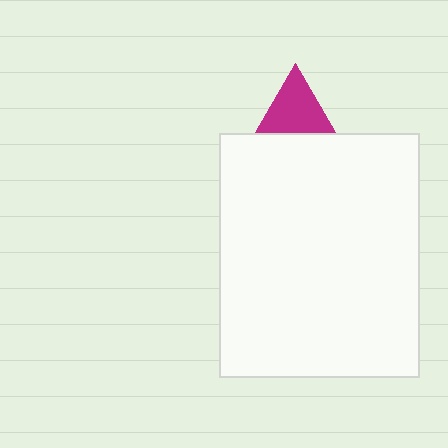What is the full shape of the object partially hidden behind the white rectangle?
The partially hidden object is a magenta triangle.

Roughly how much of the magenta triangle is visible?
A small part of it is visible (roughly 34%).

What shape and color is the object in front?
The object in front is a white rectangle.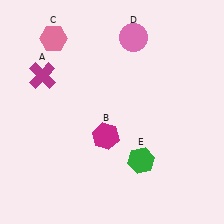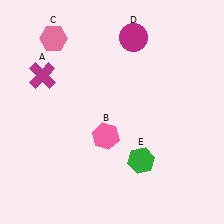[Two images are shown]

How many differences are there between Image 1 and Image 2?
There are 2 differences between the two images.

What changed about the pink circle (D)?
In Image 1, D is pink. In Image 2, it changed to magenta.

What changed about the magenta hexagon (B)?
In Image 1, B is magenta. In Image 2, it changed to pink.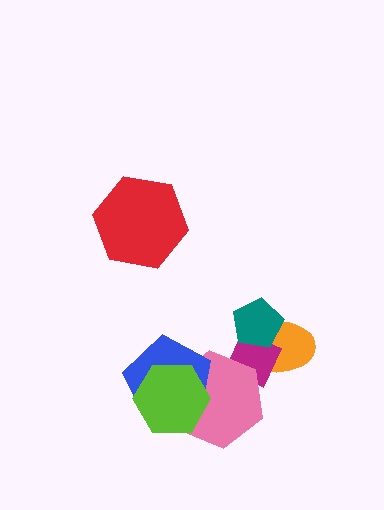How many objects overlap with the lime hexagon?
2 objects overlap with the lime hexagon.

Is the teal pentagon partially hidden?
No, no other shape covers it.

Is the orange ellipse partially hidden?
Yes, it is partially covered by another shape.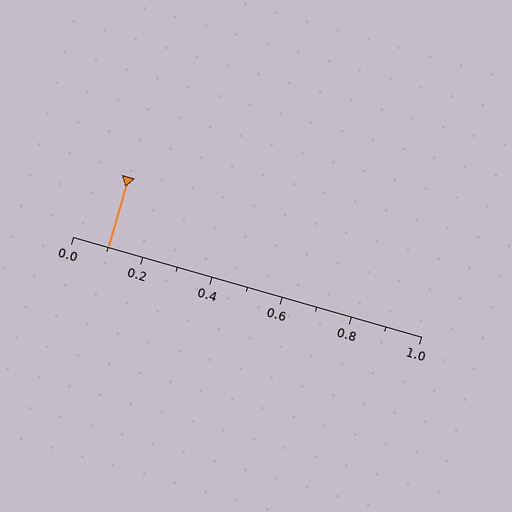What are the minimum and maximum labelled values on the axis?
The axis runs from 0.0 to 1.0.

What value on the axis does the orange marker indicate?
The marker indicates approximately 0.1.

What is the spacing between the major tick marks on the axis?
The major ticks are spaced 0.2 apart.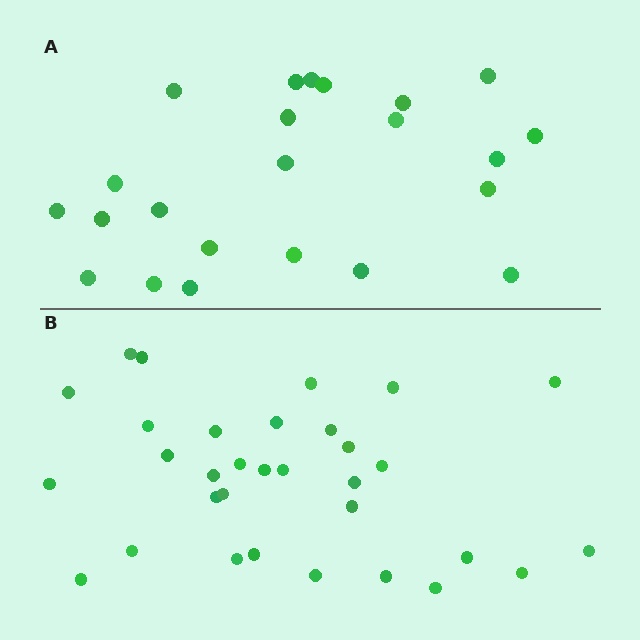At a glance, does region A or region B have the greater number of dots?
Region B (the bottom region) has more dots.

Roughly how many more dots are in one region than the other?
Region B has roughly 8 or so more dots than region A.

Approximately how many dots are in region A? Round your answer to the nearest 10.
About 20 dots. (The exact count is 23, which rounds to 20.)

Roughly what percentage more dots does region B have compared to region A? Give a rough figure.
About 40% more.